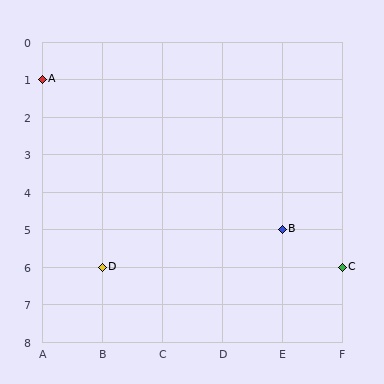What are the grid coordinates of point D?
Point D is at grid coordinates (B, 6).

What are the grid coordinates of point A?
Point A is at grid coordinates (A, 1).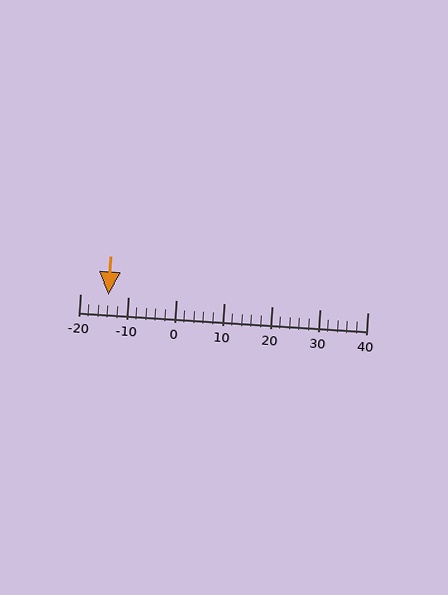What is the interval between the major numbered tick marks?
The major tick marks are spaced 10 units apart.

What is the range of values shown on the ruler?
The ruler shows values from -20 to 40.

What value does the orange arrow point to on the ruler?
The orange arrow points to approximately -14.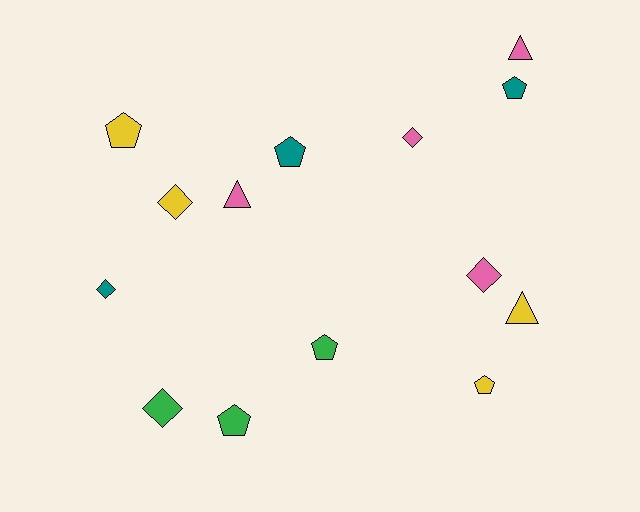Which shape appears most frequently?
Pentagon, with 6 objects.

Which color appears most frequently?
Yellow, with 4 objects.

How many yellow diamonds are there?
There is 1 yellow diamond.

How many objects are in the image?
There are 14 objects.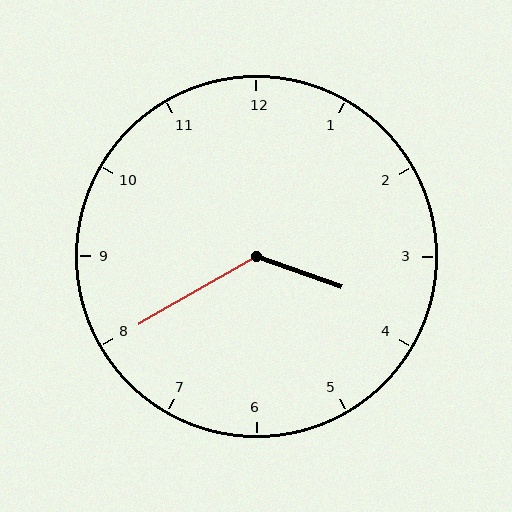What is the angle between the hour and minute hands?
Approximately 130 degrees.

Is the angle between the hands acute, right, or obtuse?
It is obtuse.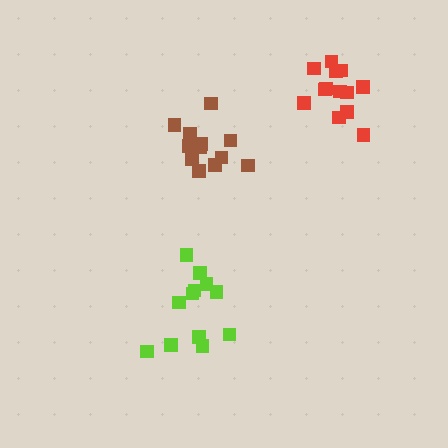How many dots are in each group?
Group 1: 13 dots, Group 2: 12 dots, Group 3: 12 dots (37 total).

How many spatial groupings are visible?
There are 3 spatial groupings.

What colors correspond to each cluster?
The clusters are colored: red, brown, lime.